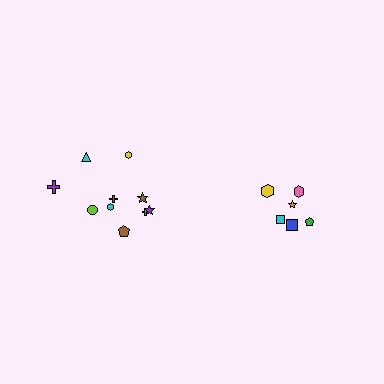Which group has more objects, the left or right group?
The left group.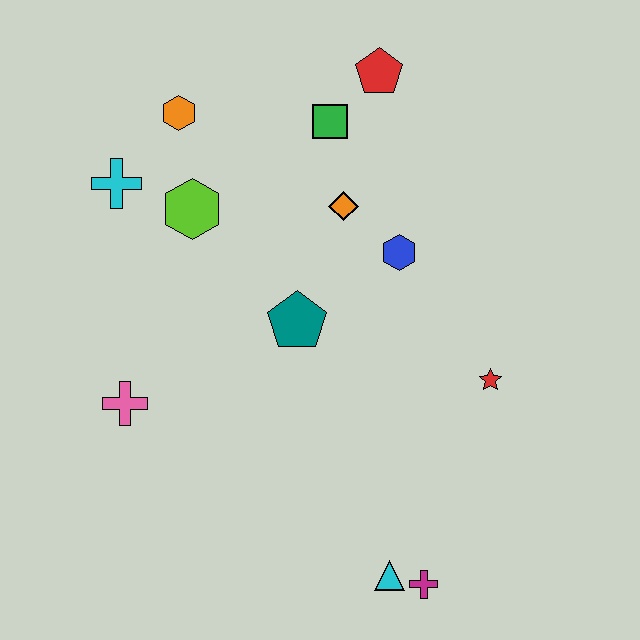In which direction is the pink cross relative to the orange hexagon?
The pink cross is below the orange hexagon.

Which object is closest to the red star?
The blue hexagon is closest to the red star.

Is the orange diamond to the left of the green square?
No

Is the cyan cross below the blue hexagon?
No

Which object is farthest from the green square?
The magenta cross is farthest from the green square.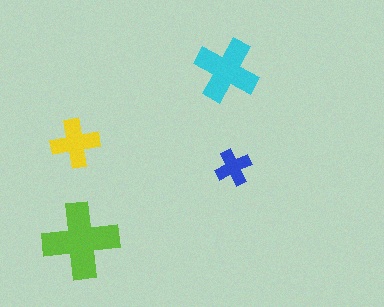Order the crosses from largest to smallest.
the lime one, the cyan one, the yellow one, the blue one.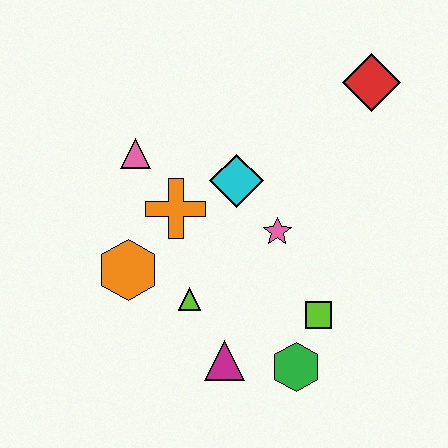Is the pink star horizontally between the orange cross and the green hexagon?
Yes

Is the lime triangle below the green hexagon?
No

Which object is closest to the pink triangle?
The orange cross is closest to the pink triangle.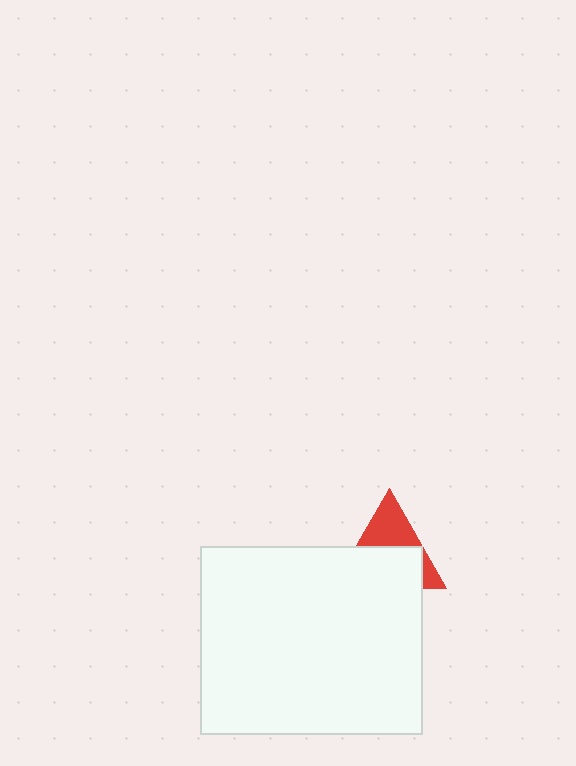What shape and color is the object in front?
The object in front is a white rectangle.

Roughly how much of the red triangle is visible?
A small part of it is visible (roughly 41%).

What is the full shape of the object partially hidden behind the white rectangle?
The partially hidden object is a red triangle.